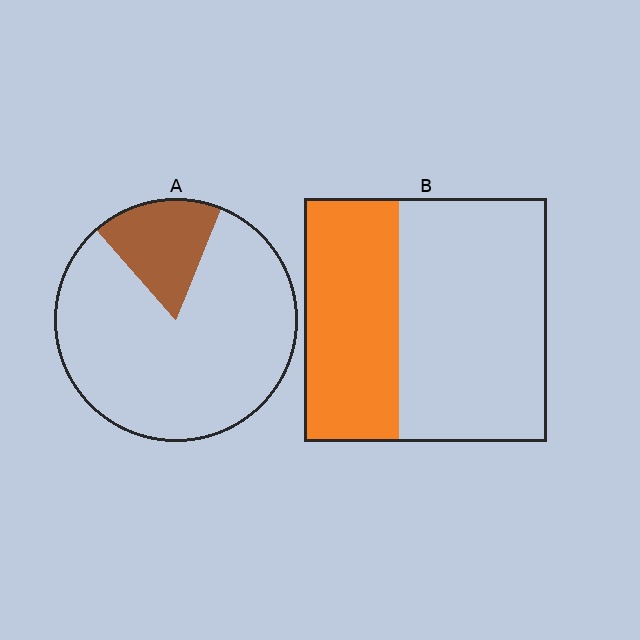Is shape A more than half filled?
No.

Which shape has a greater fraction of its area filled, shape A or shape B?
Shape B.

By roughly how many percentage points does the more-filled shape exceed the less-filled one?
By roughly 20 percentage points (B over A).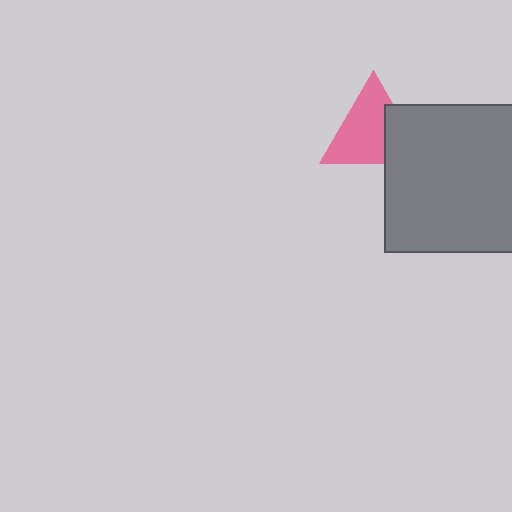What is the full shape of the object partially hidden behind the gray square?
The partially hidden object is a pink triangle.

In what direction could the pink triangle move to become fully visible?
The pink triangle could move left. That would shift it out from behind the gray square entirely.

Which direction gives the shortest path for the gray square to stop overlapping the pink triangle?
Moving right gives the shortest separation.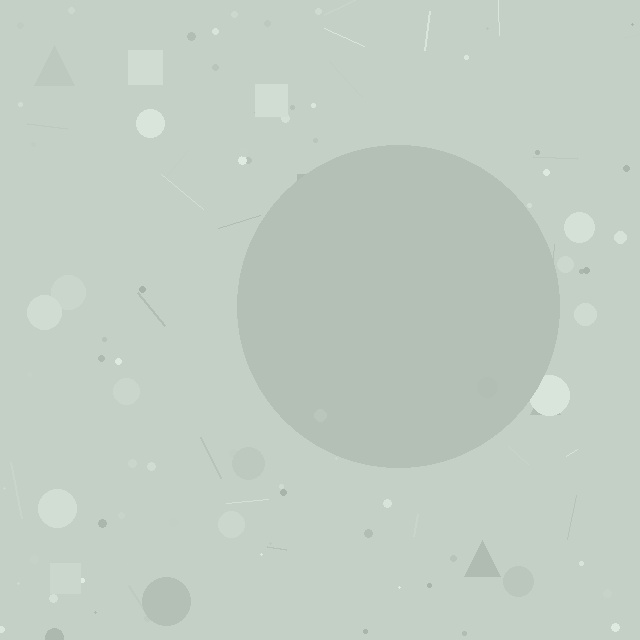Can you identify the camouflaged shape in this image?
The camouflaged shape is a circle.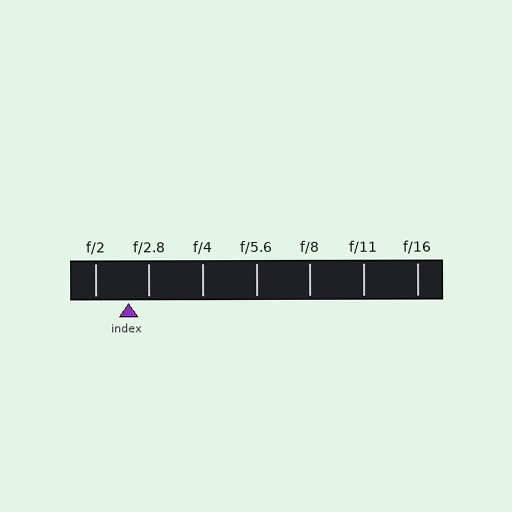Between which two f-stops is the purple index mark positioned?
The index mark is between f/2 and f/2.8.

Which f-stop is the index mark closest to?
The index mark is closest to f/2.8.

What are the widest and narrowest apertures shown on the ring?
The widest aperture shown is f/2 and the narrowest is f/16.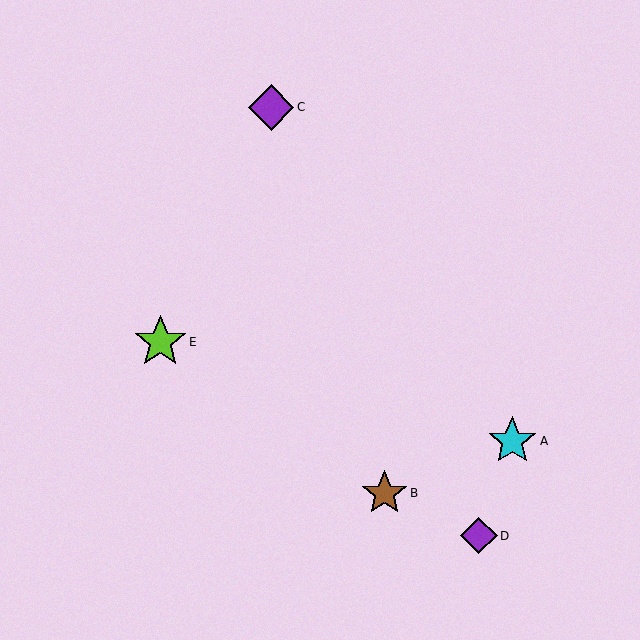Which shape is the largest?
The lime star (labeled E) is the largest.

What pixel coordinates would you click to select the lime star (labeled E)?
Click at (160, 342) to select the lime star E.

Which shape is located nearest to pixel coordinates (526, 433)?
The cyan star (labeled A) at (512, 441) is nearest to that location.